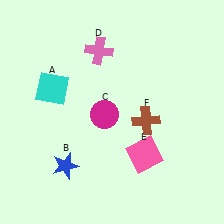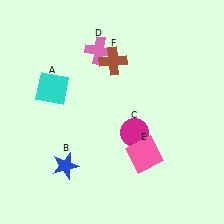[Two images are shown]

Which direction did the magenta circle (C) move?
The magenta circle (C) moved right.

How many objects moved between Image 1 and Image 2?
2 objects moved between the two images.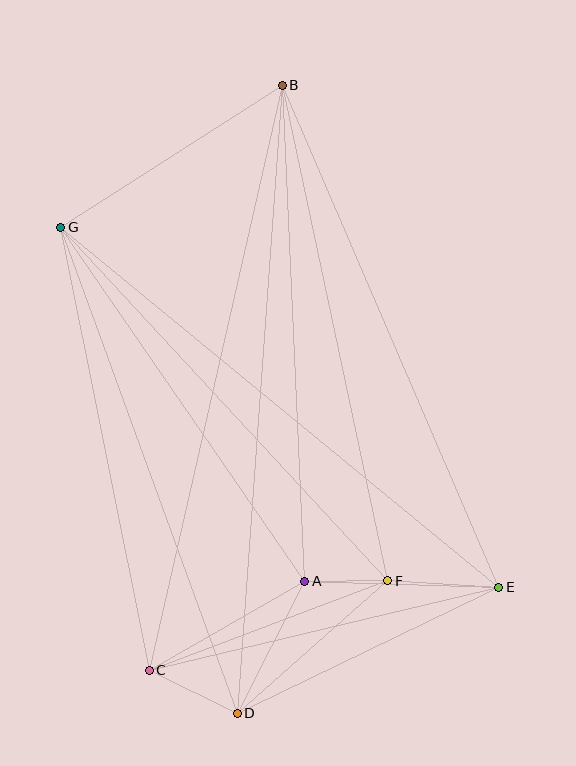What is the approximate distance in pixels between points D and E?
The distance between D and E is approximately 290 pixels.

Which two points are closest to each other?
Points A and F are closest to each other.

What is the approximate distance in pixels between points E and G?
The distance between E and G is approximately 567 pixels.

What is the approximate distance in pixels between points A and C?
The distance between A and C is approximately 179 pixels.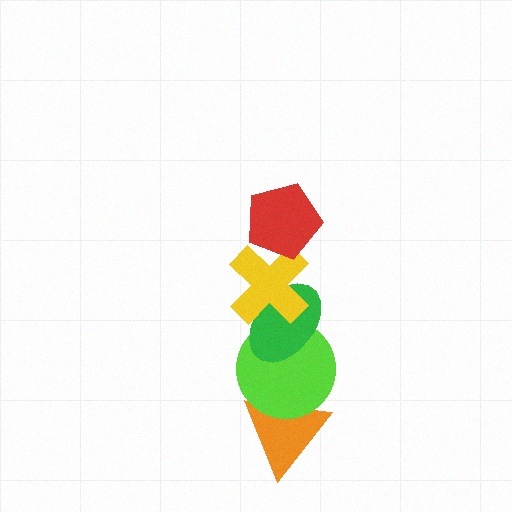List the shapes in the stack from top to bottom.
From top to bottom: the red pentagon, the yellow cross, the green ellipse, the lime circle, the orange triangle.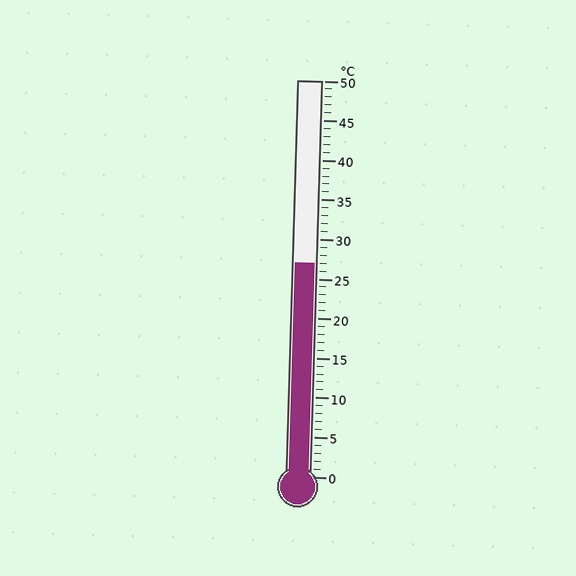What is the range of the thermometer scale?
The thermometer scale ranges from 0°C to 50°C.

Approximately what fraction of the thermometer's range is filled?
The thermometer is filled to approximately 55% of its range.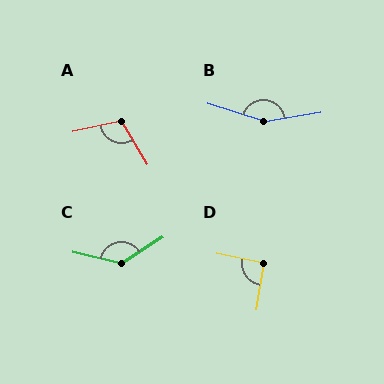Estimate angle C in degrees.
Approximately 134 degrees.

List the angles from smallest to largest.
D (93°), A (108°), C (134°), B (153°).